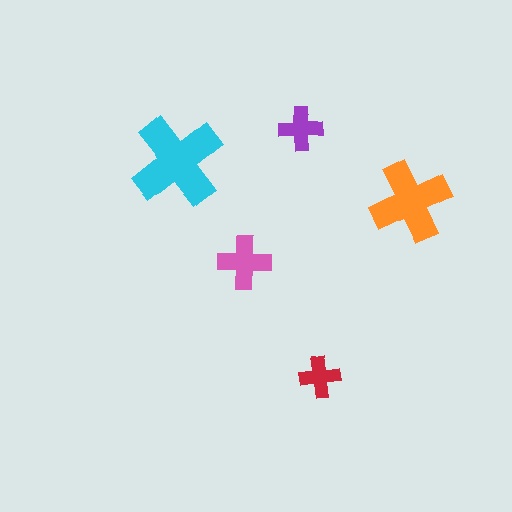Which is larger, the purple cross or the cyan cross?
The cyan one.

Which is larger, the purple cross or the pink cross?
The pink one.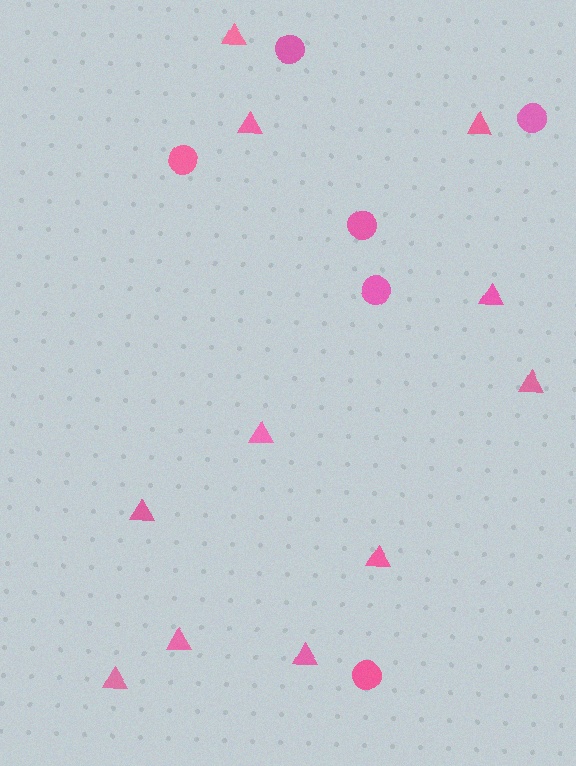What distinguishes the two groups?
There are 2 groups: one group of circles (6) and one group of triangles (11).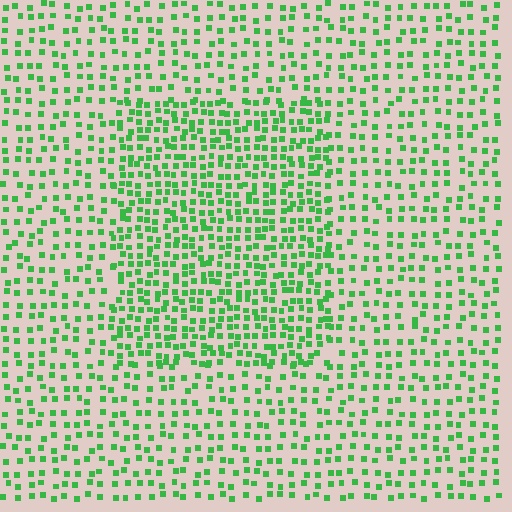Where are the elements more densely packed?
The elements are more densely packed inside the rectangle boundary.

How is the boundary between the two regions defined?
The boundary is defined by a change in element density (approximately 1.8x ratio). All elements are the same color, size, and shape.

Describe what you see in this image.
The image contains small green elements arranged at two different densities. A rectangle-shaped region is visible where the elements are more densely packed than the surrounding area.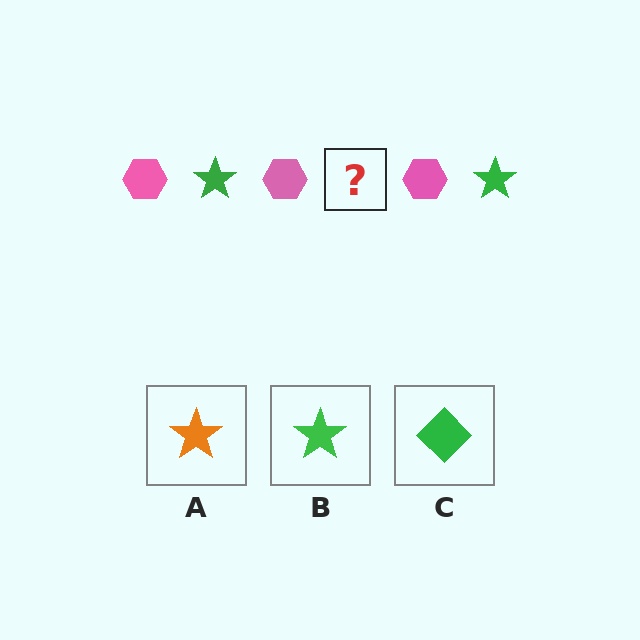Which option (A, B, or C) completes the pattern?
B.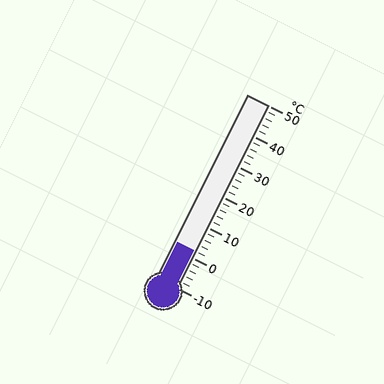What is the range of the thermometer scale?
The thermometer scale ranges from -10°C to 50°C.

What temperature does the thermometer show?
The thermometer shows approximately 2°C.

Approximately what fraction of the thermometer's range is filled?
The thermometer is filled to approximately 20% of its range.